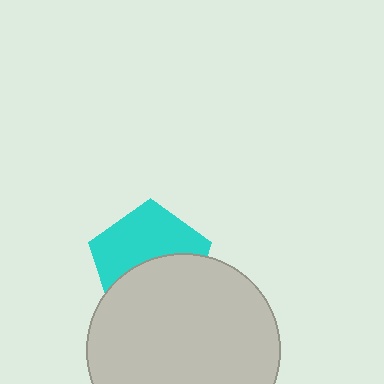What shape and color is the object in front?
The object in front is a light gray circle.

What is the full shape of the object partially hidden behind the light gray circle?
The partially hidden object is a cyan pentagon.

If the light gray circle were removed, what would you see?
You would see the complete cyan pentagon.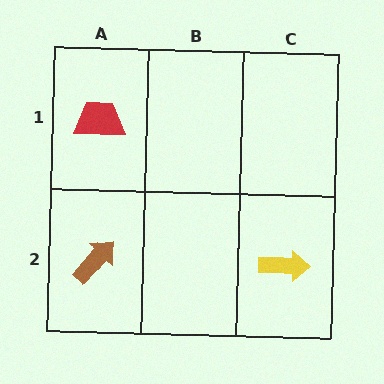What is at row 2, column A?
A brown arrow.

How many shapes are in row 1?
1 shape.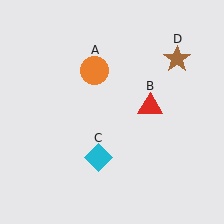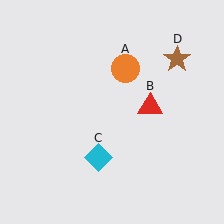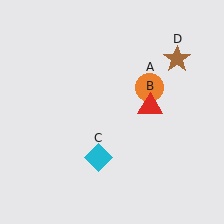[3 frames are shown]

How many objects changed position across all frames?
1 object changed position: orange circle (object A).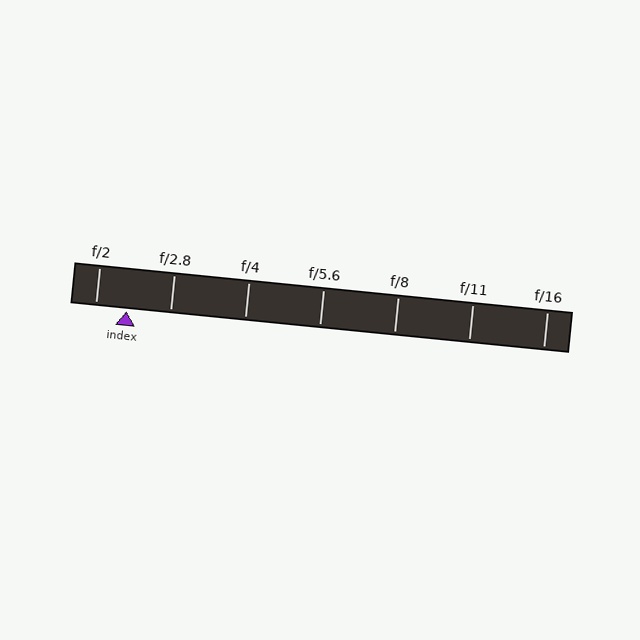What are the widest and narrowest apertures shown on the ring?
The widest aperture shown is f/2 and the narrowest is f/16.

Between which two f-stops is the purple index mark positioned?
The index mark is between f/2 and f/2.8.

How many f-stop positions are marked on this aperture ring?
There are 7 f-stop positions marked.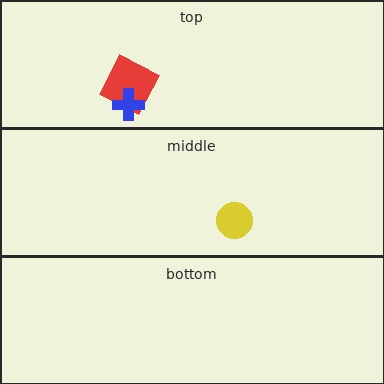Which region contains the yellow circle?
The middle region.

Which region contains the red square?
The top region.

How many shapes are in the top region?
2.